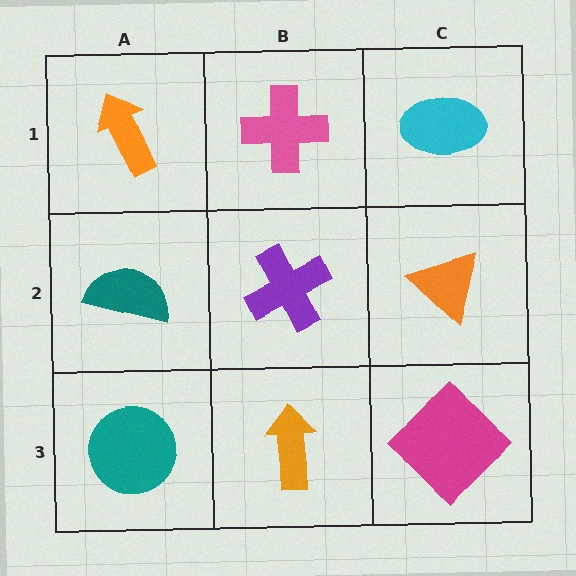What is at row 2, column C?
An orange triangle.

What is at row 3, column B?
An orange arrow.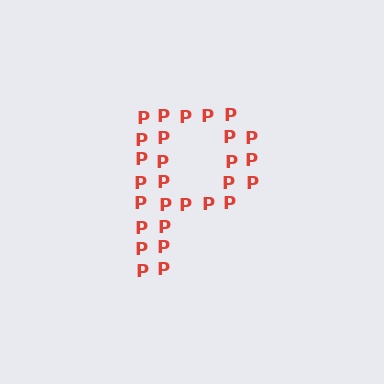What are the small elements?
The small elements are letter P's.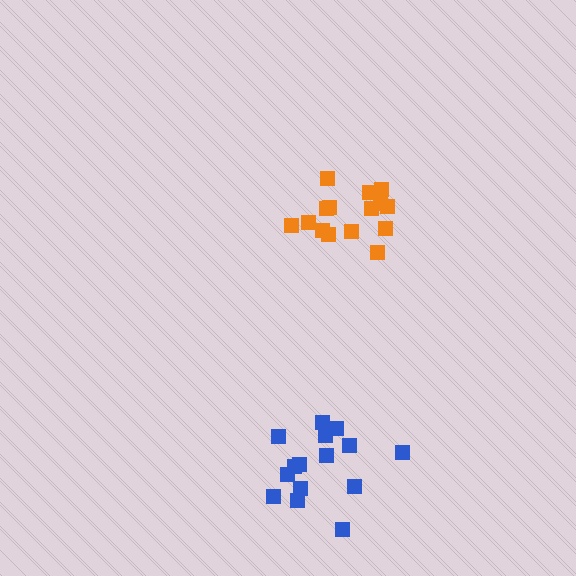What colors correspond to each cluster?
The clusters are colored: orange, blue.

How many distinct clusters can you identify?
There are 2 distinct clusters.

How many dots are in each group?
Group 1: 15 dots, Group 2: 15 dots (30 total).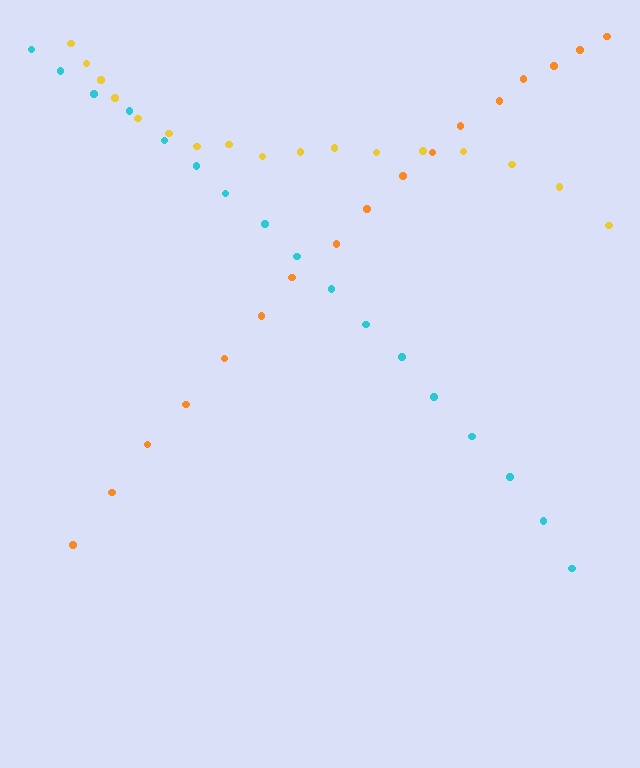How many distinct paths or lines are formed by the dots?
There are 3 distinct paths.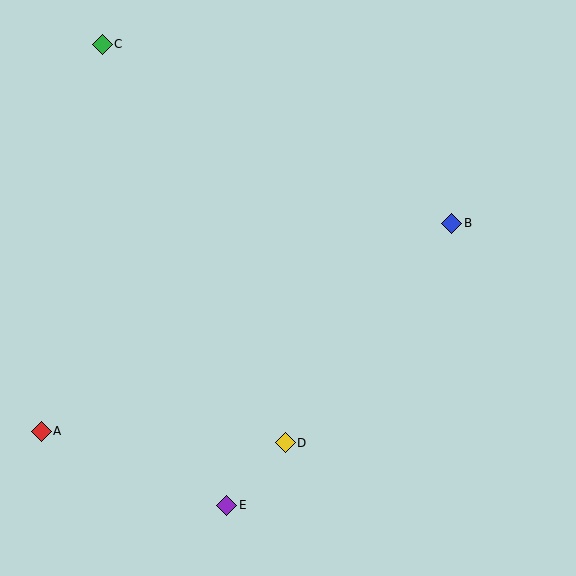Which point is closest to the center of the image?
Point D at (285, 443) is closest to the center.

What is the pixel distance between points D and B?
The distance between D and B is 275 pixels.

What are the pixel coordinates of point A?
Point A is at (41, 431).